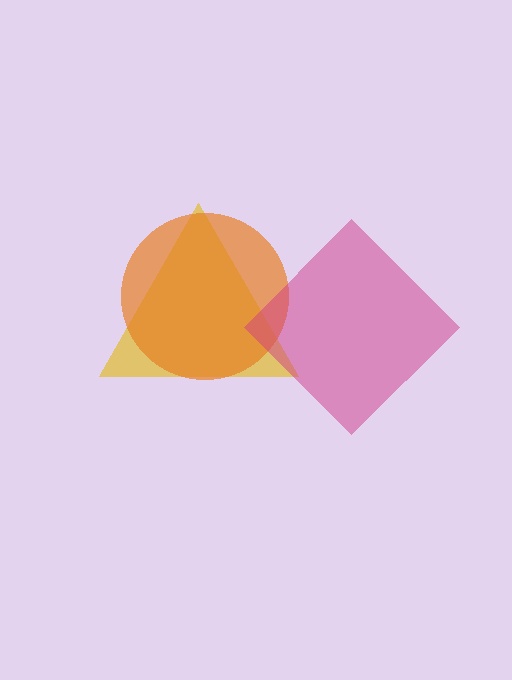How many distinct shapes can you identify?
There are 3 distinct shapes: a yellow triangle, an orange circle, a magenta diamond.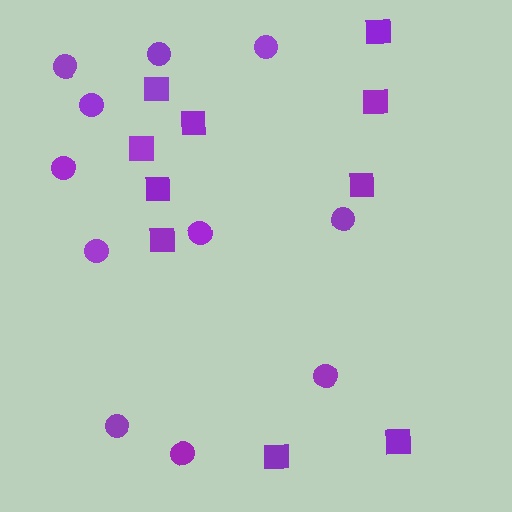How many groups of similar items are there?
There are 2 groups: one group of squares (10) and one group of circles (11).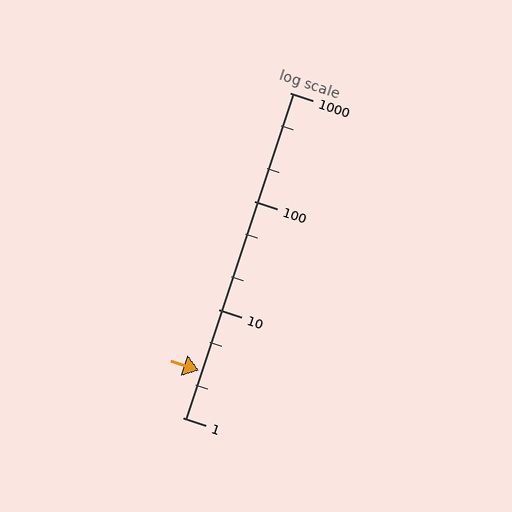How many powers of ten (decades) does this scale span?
The scale spans 3 decades, from 1 to 1000.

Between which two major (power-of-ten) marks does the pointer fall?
The pointer is between 1 and 10.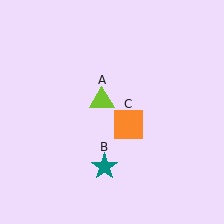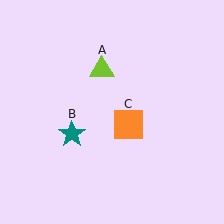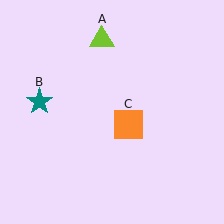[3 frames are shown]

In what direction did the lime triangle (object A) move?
The lime triangle (object A) moved up.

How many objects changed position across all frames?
2 objects changed position: lime triangle (object A), teal star (object B).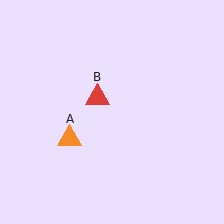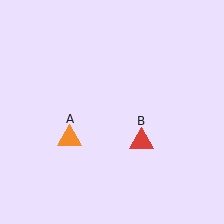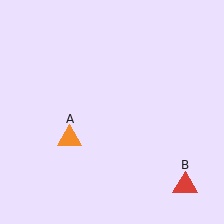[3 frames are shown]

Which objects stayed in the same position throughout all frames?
Orange triangle (object A) remained stationary.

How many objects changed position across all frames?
1 object changed position: red triangle (object B).